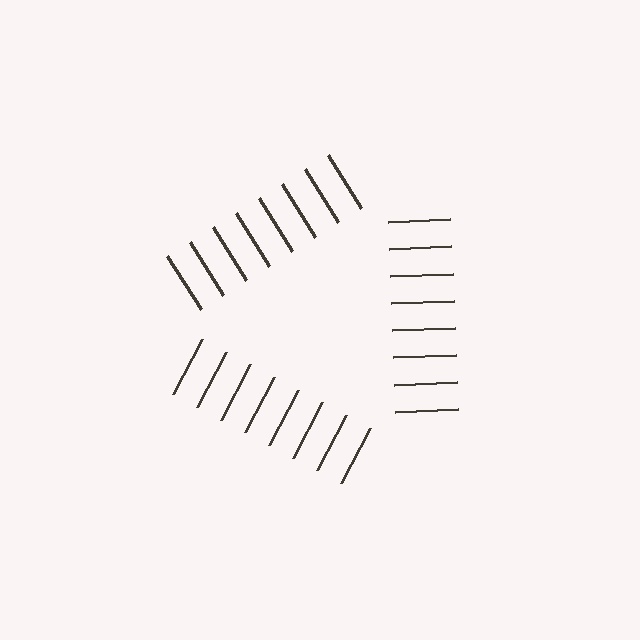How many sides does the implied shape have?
3 sides — the line-ends trace a triangle.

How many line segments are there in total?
24 — 8 along each of the 3 edges.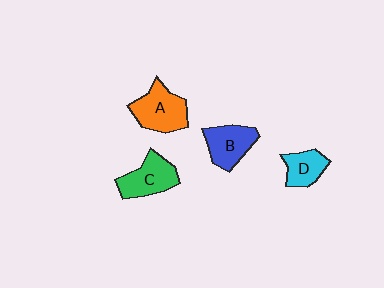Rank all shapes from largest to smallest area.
From largest to smallest: A (orange), C (green), B (blue), D (cyan).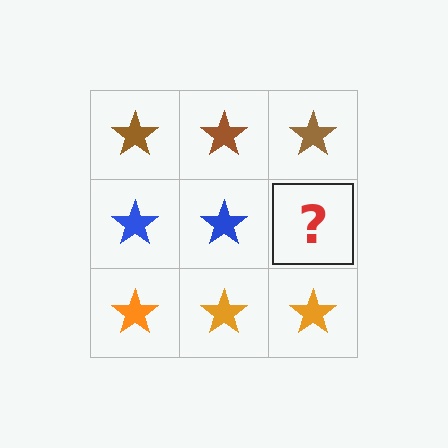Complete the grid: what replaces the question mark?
The question mark should be replaced with a blue star.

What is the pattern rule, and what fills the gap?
The rule is that each row has a consistent color. The gap should be filled with a blue star.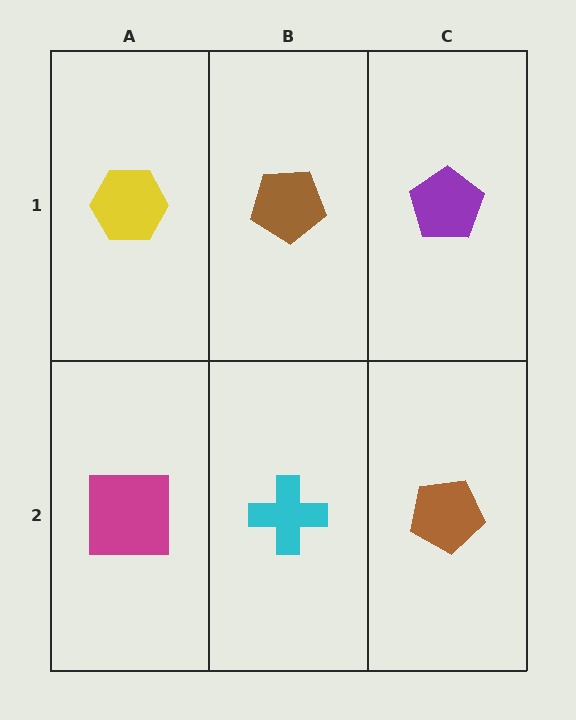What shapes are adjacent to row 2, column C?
A purple pentagon (row 1, column C), a cyan cross (row 2, column B).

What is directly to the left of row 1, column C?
A brown pentagon.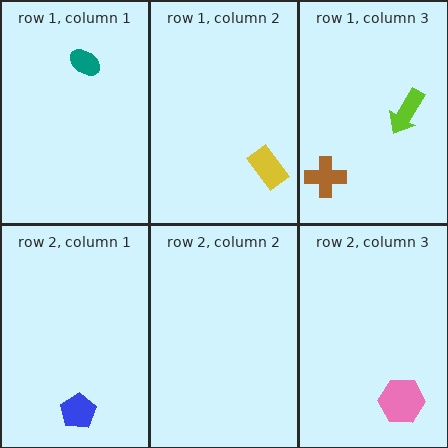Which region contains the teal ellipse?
The row 1, column 1 region.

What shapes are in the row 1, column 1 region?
The teal ellipse.